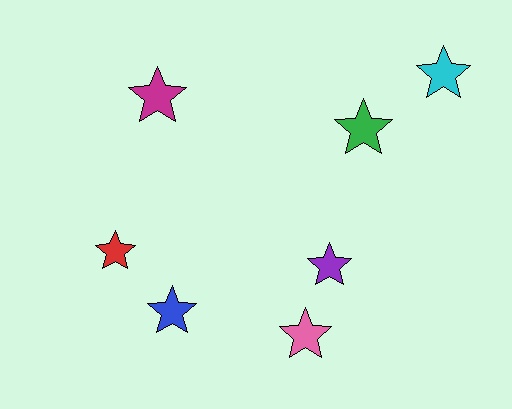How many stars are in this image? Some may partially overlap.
There are 7 stars.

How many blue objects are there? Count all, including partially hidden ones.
There is 1 blue object.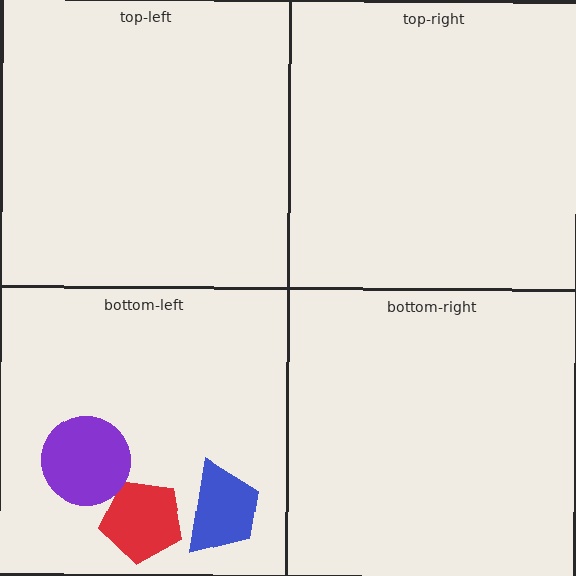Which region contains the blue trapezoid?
The bottom-left region.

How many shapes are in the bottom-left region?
3.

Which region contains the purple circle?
The bottom-left region.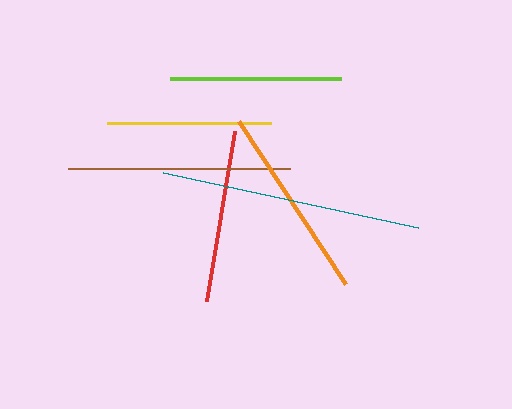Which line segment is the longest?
The teal line is the longest at approximately 261 pixels.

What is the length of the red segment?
The red segment is approximately 172 pixels long.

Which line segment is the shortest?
The yellow line is the shortest at approximately 164 pixels.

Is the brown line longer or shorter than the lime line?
The brown line is longer than the lime line.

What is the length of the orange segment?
The orange segment is approximately 195 pixels long.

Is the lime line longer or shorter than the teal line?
The teal line is longer than the lime line.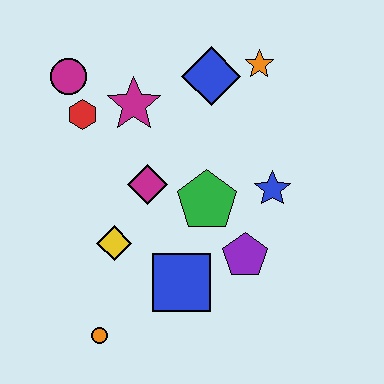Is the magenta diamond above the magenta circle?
No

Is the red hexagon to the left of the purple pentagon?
Yes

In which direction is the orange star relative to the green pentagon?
The orange star is above the green pentagon.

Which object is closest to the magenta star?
The red hexagon is closest to the magenta star.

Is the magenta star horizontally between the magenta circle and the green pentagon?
Yes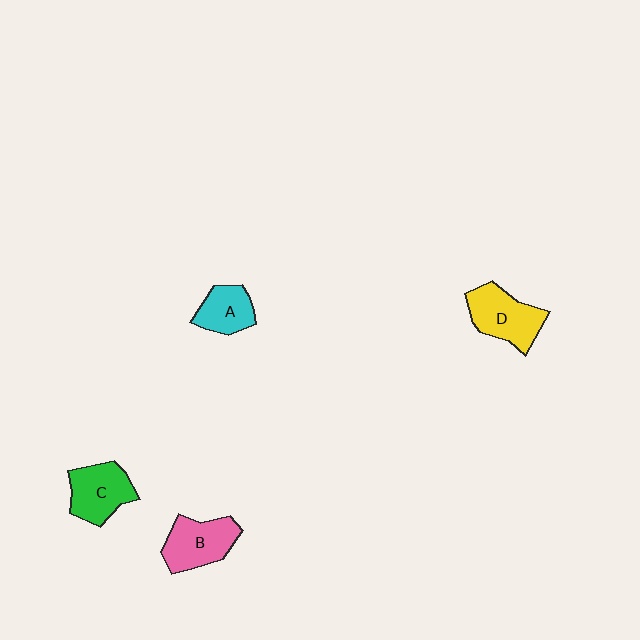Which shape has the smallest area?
Shape A (cyan).